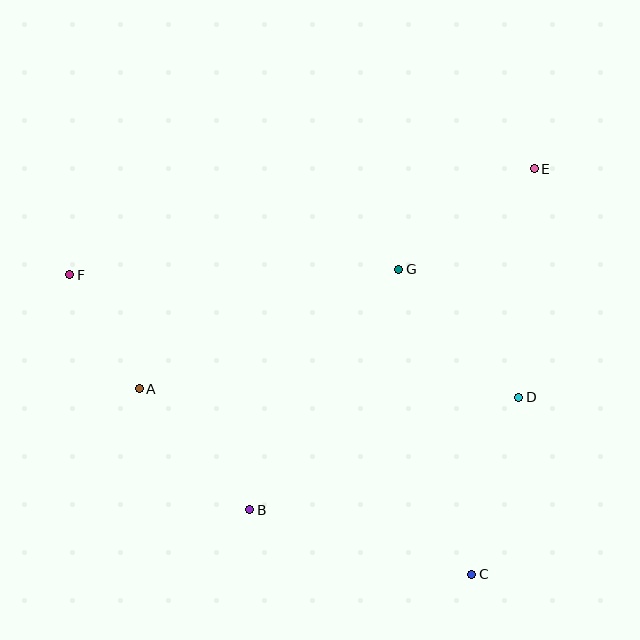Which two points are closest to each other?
Points A and F are closest to each other.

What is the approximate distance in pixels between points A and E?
The distance between A and E is approximately 452 pixels.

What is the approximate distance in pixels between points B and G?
The distance between B and G is approximately 283 pixels.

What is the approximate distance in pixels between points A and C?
The distance between A and C is approximately 381 pixels.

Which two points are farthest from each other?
Points C and F are farthest from each other.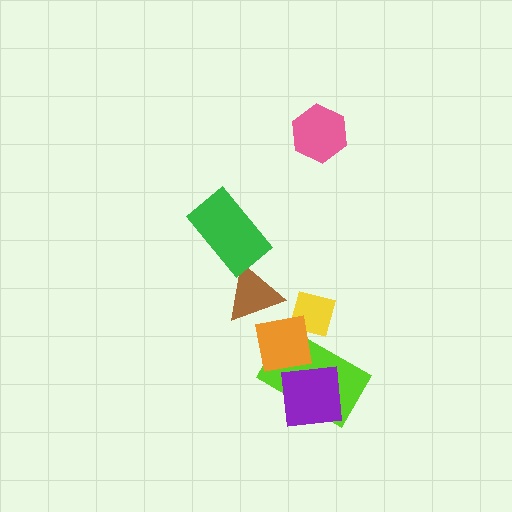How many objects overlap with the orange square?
3 objects overlap with the orange square.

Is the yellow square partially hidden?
Yes, it is partially covered by another shape.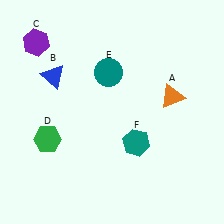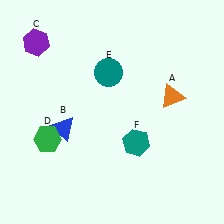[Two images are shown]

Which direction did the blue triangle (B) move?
The blue triangle (B) moved down.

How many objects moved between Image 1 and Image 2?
1 object moved between the two images.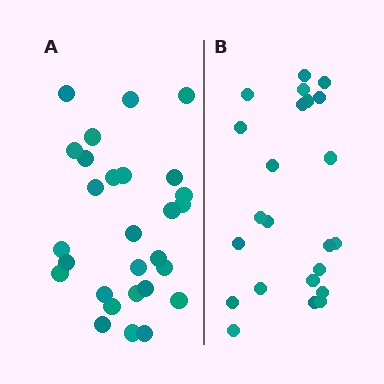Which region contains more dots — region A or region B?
Region A (the left region) has more dots.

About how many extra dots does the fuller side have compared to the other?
Region A has about 5 more dots than region B.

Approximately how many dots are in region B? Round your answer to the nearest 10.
About 20 dots. (The exact count is 23, which rounds to 20.)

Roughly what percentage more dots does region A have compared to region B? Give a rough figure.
About 20% more.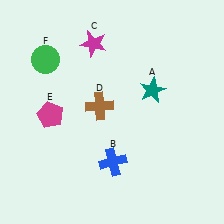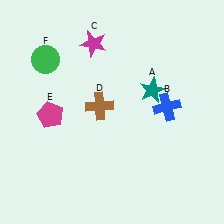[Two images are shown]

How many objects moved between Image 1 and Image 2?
1 object moved between the two images.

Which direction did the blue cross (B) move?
The blue cross (B) moved up.